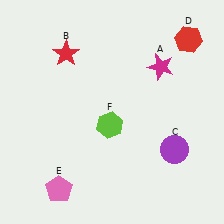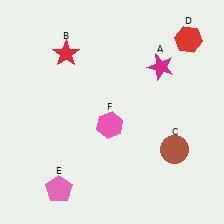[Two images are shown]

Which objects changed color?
C changed from purple to brown. F changed from lime to pink.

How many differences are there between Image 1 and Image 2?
There are 2 differences between the two images.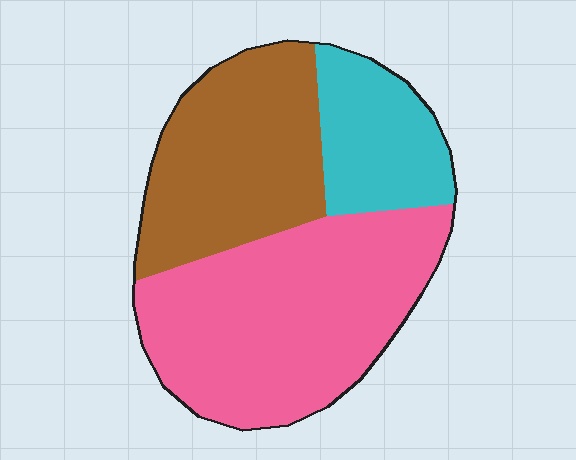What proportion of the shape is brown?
Brown covers 33% of the shape.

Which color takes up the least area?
Cyan, at roughly 20%.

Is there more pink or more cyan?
Pink.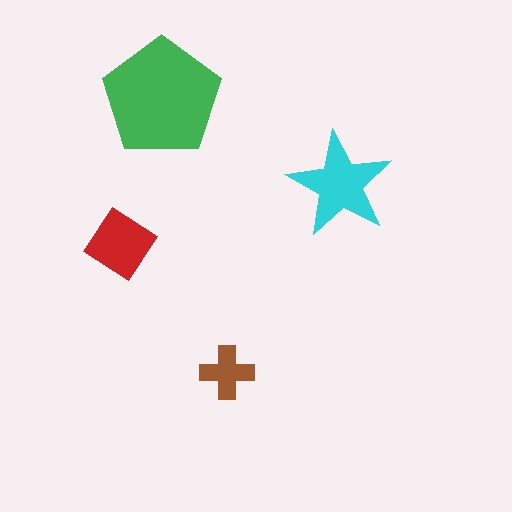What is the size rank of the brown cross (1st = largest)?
4th.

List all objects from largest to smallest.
The green pentagon, the cyan star, the red diamond, the brown cross.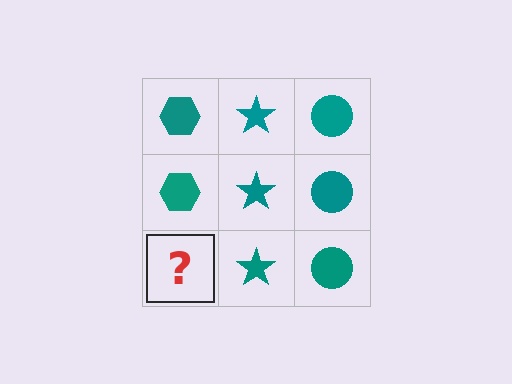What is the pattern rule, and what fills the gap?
The rule is that each column has a consistent shape. The gap should be filled with a teal hexagon.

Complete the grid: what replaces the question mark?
The question mark should be replaced with a teal hexagon.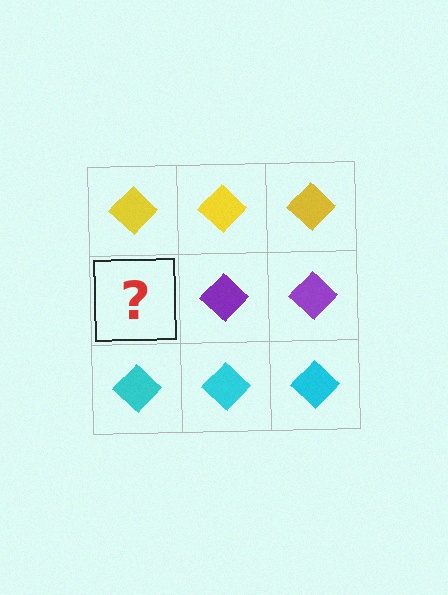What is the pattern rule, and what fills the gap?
The rule is that each row has a consistent color. The gap should be filled with a purple diamond.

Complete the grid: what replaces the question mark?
The question mark should be replaced with a purple diamond.